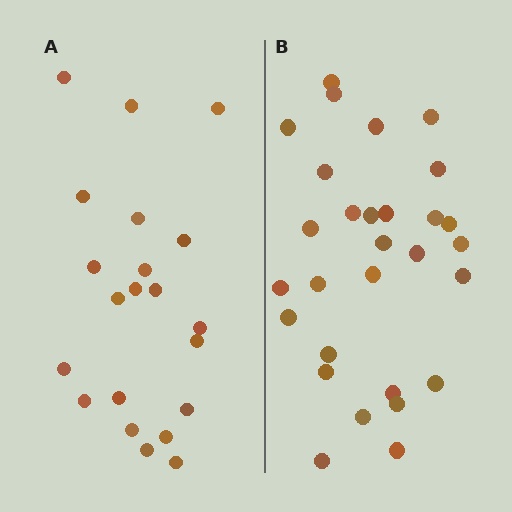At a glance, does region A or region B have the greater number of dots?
Region B (the right region) has more dots.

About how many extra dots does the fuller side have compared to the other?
Region B has roughly 8 or so more dots than region A.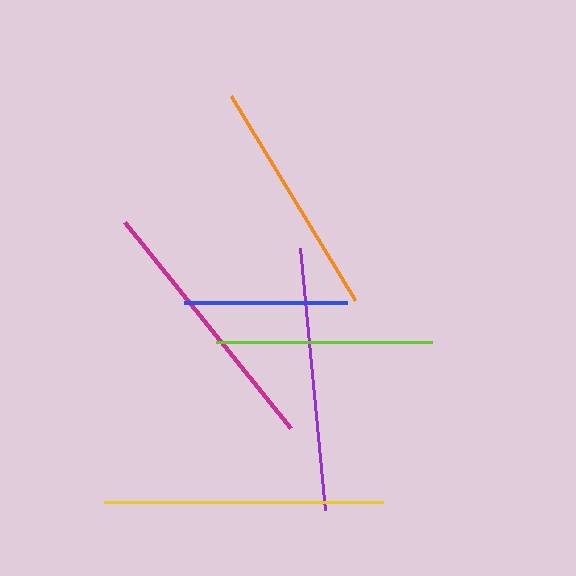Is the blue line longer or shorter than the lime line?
The lime line is longer than the blue line.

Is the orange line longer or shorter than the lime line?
The orange line is longer than the lime line.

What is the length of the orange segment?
The orange segment is approximately 239 pixels long.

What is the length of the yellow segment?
The yellow segment is approximately 279 pixels long.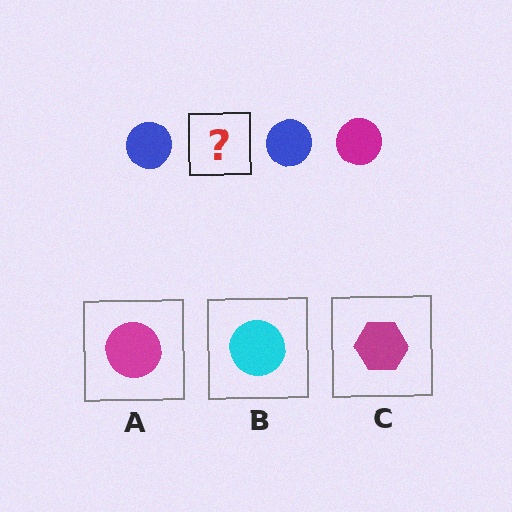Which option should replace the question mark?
Option A.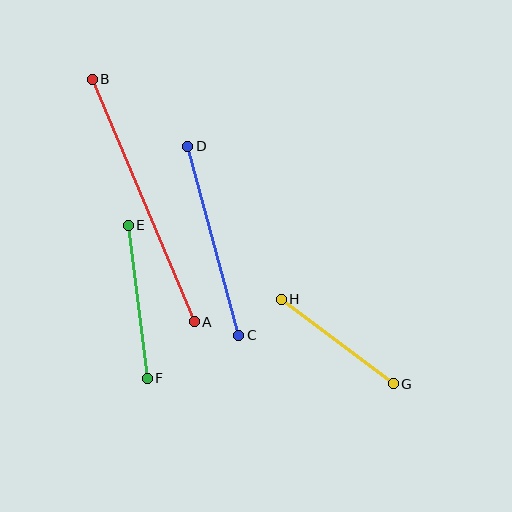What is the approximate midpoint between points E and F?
The midpoint is at approximately (138, 302) pixels.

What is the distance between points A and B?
The distance is approximately 263 pixels.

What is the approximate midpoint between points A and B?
The midpoint is at approximately (143, 201) pixels.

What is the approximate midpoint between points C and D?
The midpoint is at approximately (213, 241) pixels.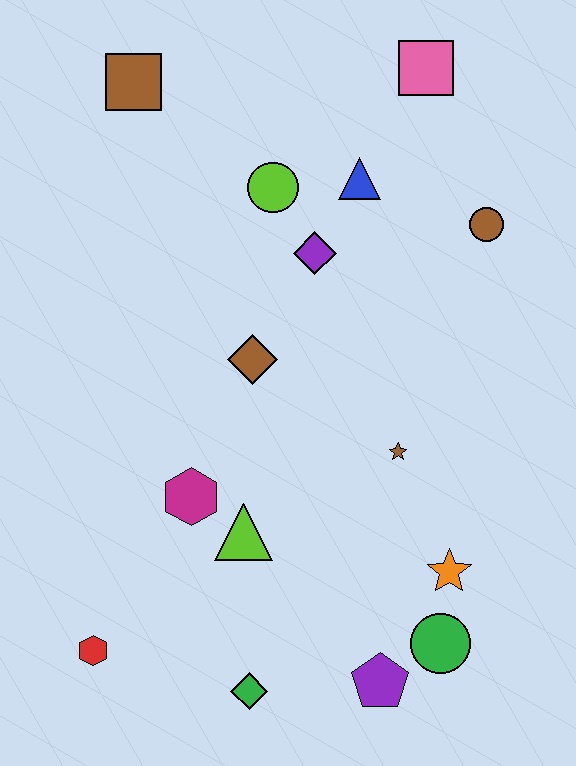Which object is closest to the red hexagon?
The green diamond is closest to the red hexagon.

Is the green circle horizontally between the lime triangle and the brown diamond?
No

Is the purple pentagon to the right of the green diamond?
Yes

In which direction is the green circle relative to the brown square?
The green circle is below the brown square.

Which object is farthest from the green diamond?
The pink square is farthest from the green diamond.